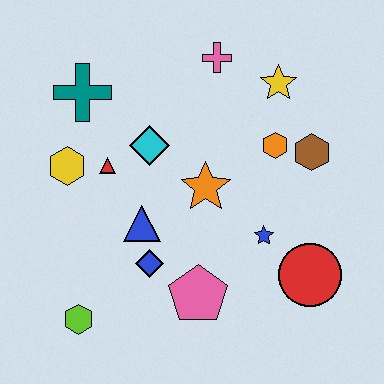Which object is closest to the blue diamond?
The blue triangle is closest to the blue diamond.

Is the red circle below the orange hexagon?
Yes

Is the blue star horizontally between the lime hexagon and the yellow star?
Yes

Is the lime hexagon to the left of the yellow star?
Yes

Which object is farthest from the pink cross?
The lime hexagon is farthest from the pink cross.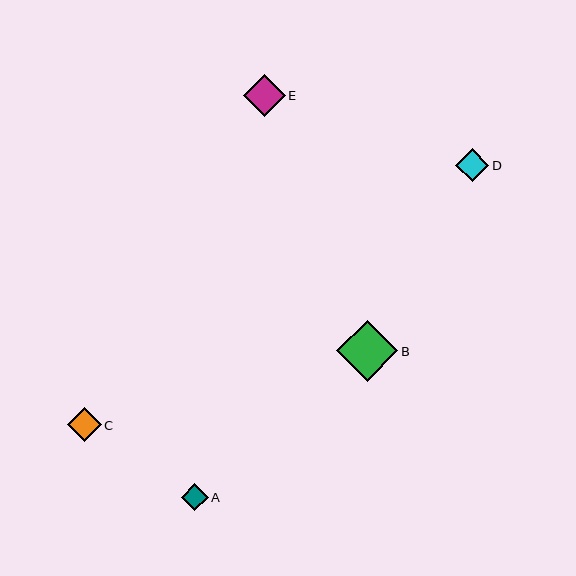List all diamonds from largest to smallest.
From largest to smallest: B, E, C, D, A.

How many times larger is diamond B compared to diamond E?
Diamond B is approximately 1.5 times the size of diamond E.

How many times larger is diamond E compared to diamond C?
Diamond E is approximately 1.2 times the size of diamond C.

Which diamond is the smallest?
Diamond A is the smallest with a size of approximately 27 pixels.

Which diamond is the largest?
Diamond B is the largest with a size of approximately 61 pixels.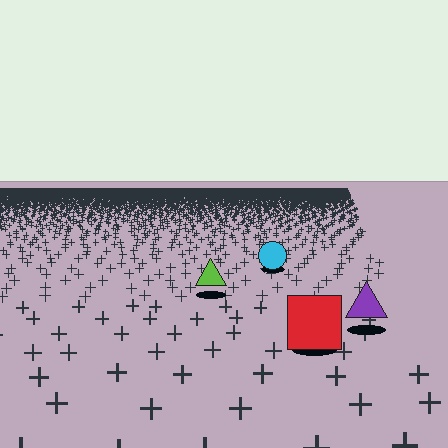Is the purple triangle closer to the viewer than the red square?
No. The red square is closer — you can tell from the texture gradient: the ground texture is coarser near it.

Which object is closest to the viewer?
The red square is closest. The texture marks near it are larger and more spread out.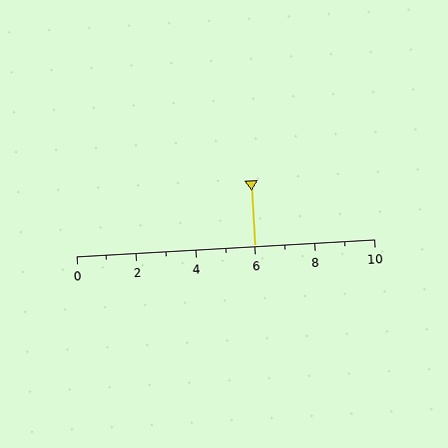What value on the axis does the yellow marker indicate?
The marker indicates approximately 6.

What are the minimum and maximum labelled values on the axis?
The axis runs from 0 to 10.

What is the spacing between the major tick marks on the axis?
The major ticks are spaced 2 apart.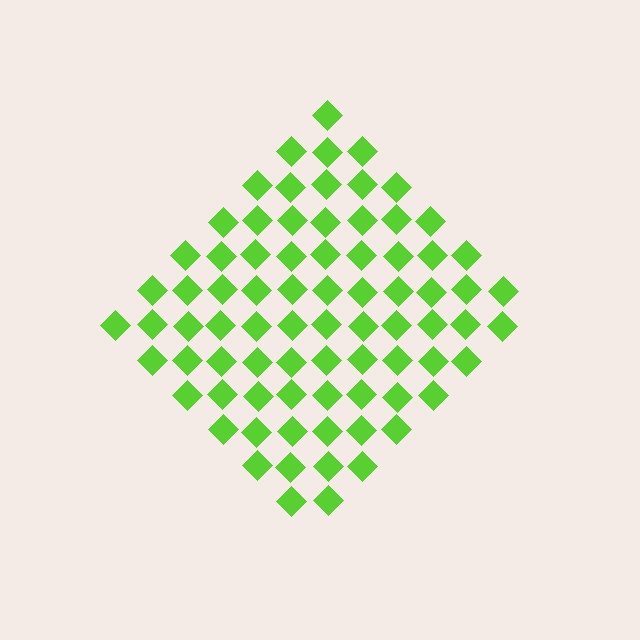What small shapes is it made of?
It is made of small diamonds.